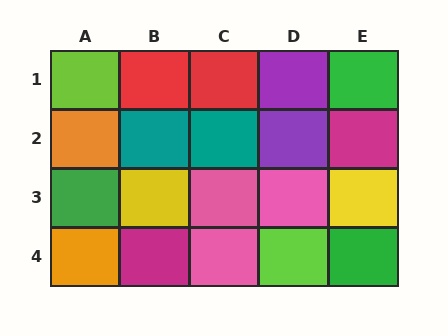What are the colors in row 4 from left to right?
Orange, magenta, pink, lime, green.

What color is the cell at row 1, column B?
Red.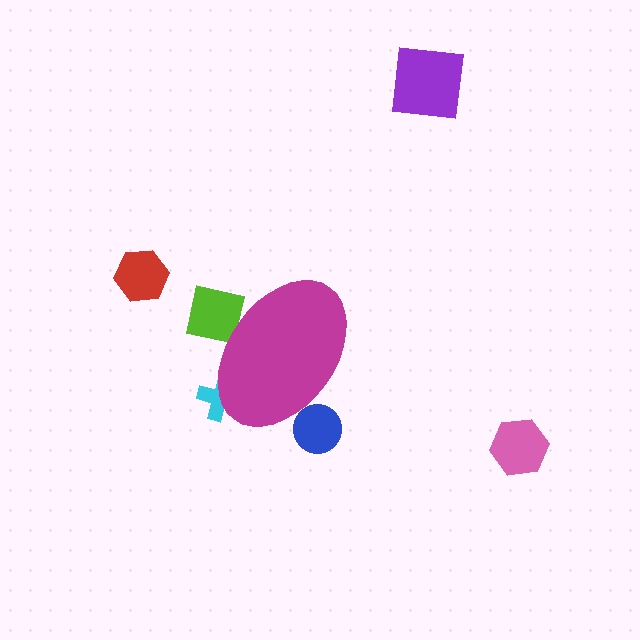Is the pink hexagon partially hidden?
No, the pink hexagon is fully visible.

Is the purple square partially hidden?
No, the purple square is fully visible.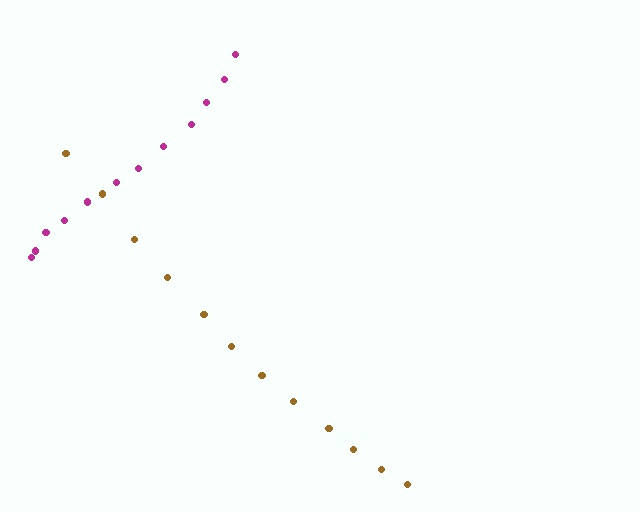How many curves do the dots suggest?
There are 2 distinct paths.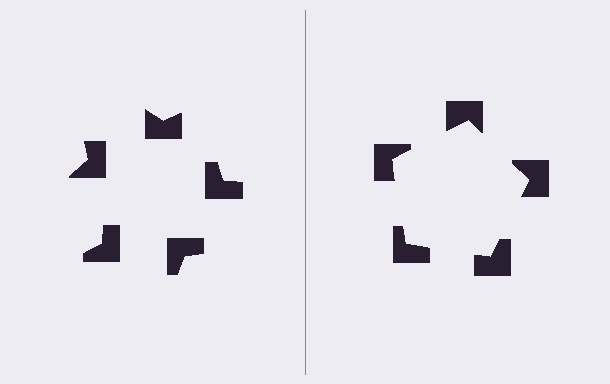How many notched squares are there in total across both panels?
10 — 5 on each side.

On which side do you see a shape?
An illusory pentagon appears on the right side. On the left side the wedge cuts are rotated, so no coherent shape forms.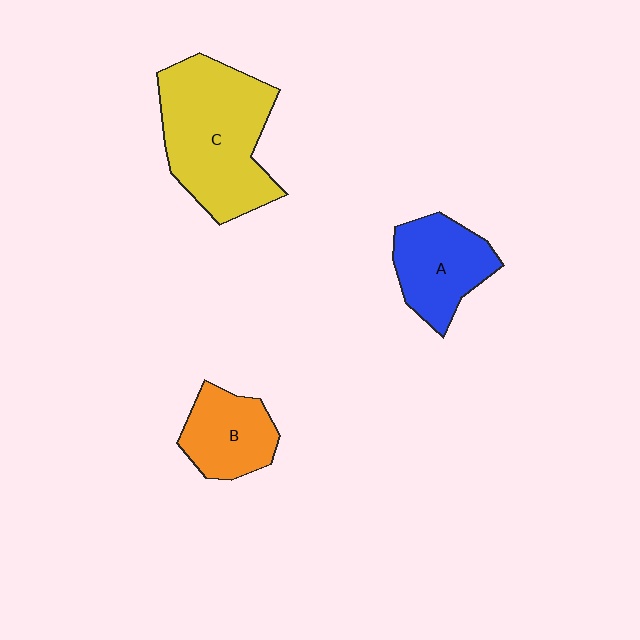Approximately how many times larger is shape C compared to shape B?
Approximately 2.1 times.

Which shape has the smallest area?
Shape B (orange).